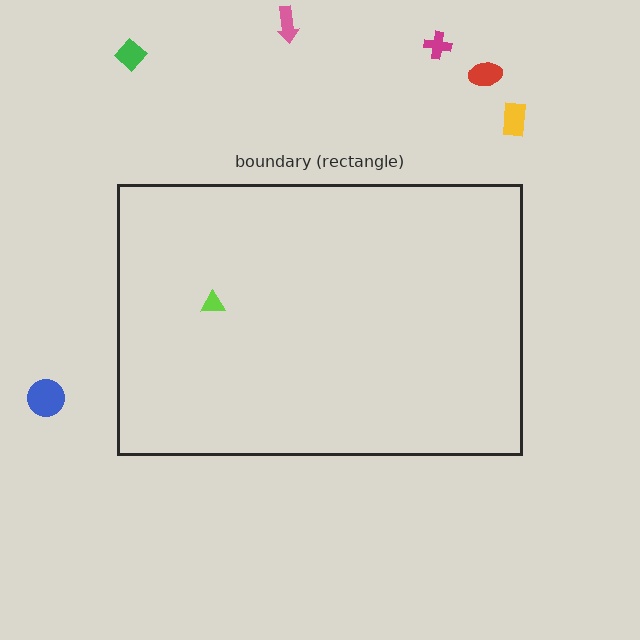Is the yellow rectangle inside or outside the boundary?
Outside.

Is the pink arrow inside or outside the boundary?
Outside.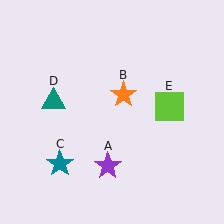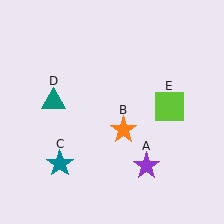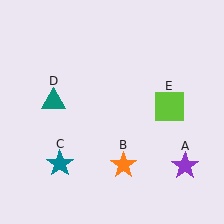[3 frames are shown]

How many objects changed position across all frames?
2 objects changed position: purple star (object A), orange star (object B).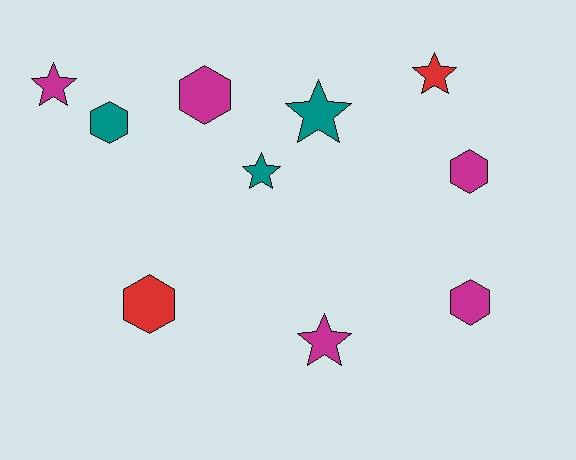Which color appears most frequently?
Magenta, with 5 objects.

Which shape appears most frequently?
Hexagon, with 5 objects.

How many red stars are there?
There is 1 red star.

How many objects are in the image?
There are 10 objects.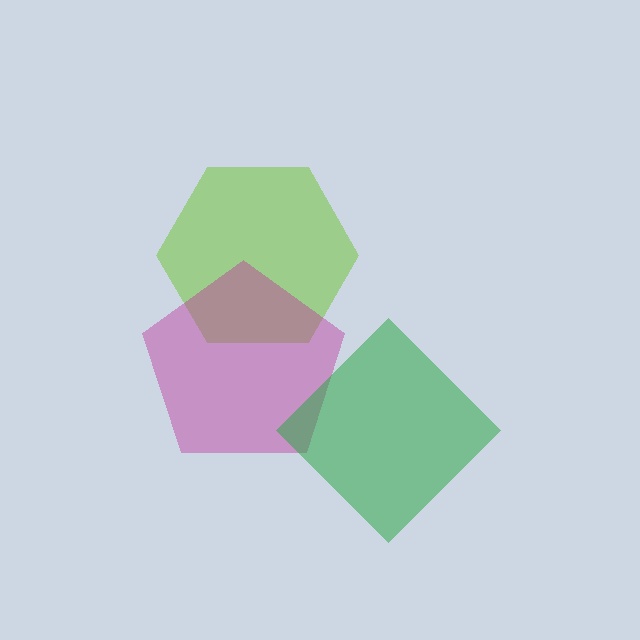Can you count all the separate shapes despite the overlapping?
Yes, there are 3 separate shapes.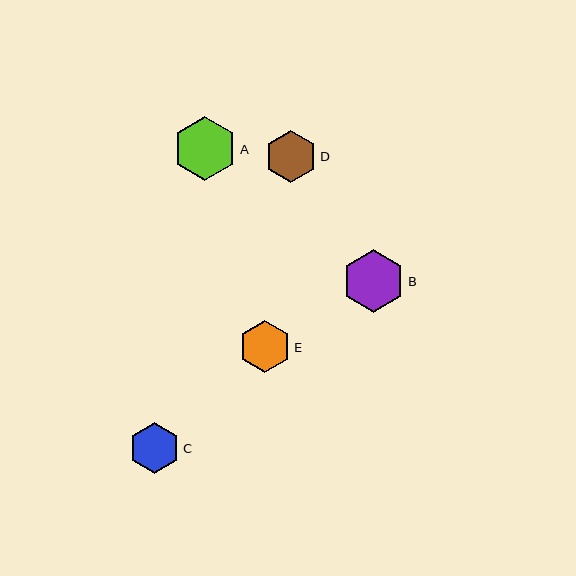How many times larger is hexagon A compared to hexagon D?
Hexagon A is approximately 1.2 times the size of hexagon D.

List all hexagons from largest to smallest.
From largest to smallest: A, B, E, D, C.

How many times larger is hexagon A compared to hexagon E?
Hexagon A is approximately 1.2 times the size of hexagon E.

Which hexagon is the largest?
Hexagon A is the largest with a size of approximately 64 pixels.